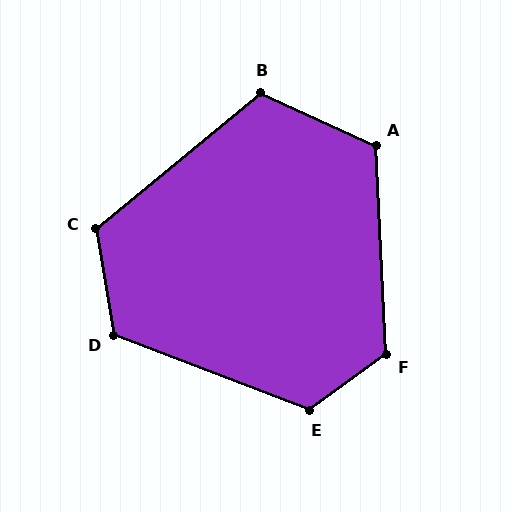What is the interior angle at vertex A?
Approximately 117 degrees (obtuse).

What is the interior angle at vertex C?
Approximately 120 degrees (obtuse).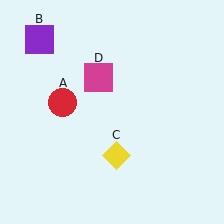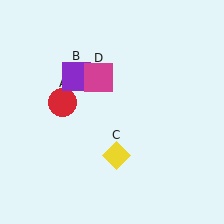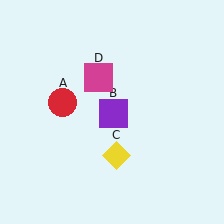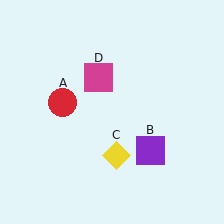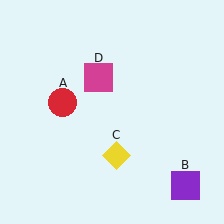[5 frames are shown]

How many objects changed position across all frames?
1 object changed position: purple square (object B).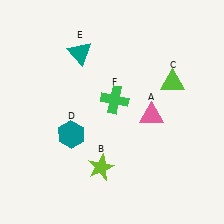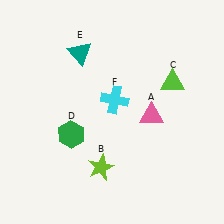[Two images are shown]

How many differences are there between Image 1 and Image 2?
There are 2 differences between the two images.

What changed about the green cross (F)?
In Image 1, F is green. In Image 2, it changed to cyan.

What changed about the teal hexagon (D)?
In Image 1, D is teal. In Image 2, it changed to green.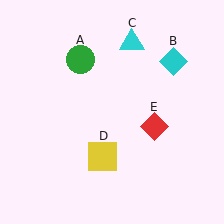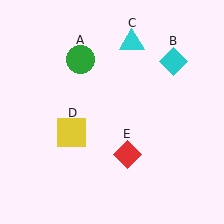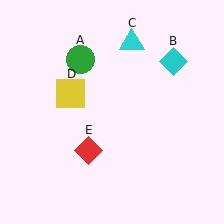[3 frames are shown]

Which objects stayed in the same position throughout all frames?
Green circle (object A) and cyan diamond (object B) and cyan triangle (object C) remained stationary.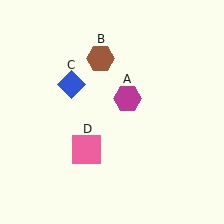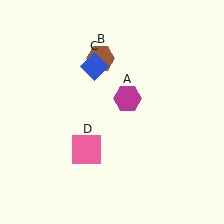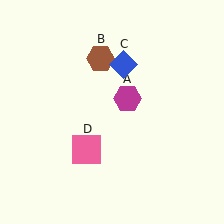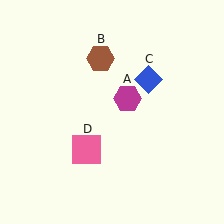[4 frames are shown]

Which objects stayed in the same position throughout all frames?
Magenta hexagon (object A) and brown hexagon (object B) and pink square (object D) remained stationary.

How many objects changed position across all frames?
1 object changed position: blue diamond (object C).